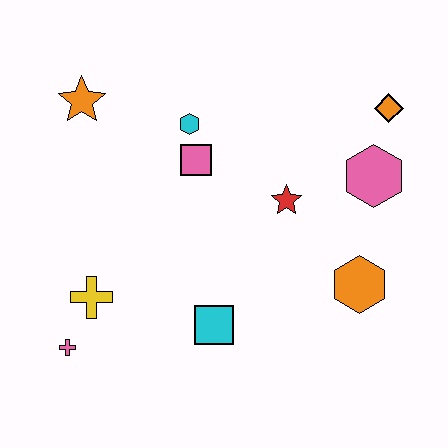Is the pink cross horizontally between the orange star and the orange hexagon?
No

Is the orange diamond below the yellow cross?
No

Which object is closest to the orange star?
The cyan hexagon is closest to the orange star.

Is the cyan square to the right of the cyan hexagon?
Yes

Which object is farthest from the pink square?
The pink cross is farthest from the pink square.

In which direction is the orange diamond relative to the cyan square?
The orange diamond is above the cyan square.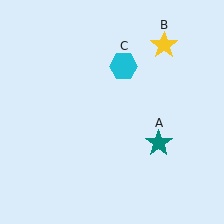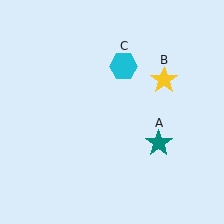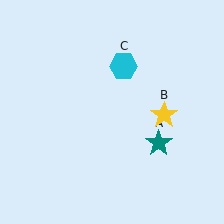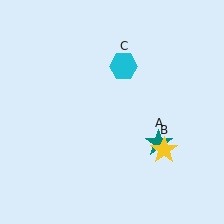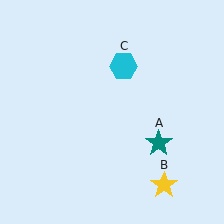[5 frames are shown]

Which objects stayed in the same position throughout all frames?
Teal star (object A) and cyan hexagon (object C) remained stationary.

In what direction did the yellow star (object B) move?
The yellow star (object B) moved down.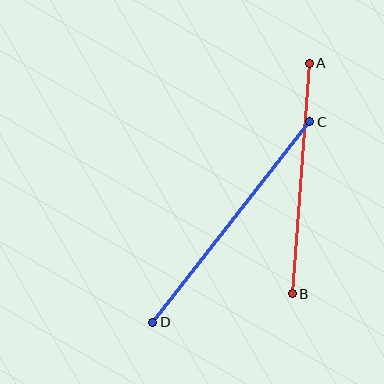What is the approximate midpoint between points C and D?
The midpoint is at approximately (231, 222) pixels.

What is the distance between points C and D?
The distance is approximately 255 pixels.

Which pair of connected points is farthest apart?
Points C and D are farthest apart.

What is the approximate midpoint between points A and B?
The midpoint is at approximately (301, 178) pixels.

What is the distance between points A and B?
The distance is approximately 231 pixels.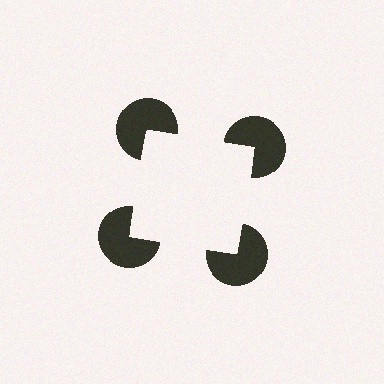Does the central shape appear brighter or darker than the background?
It typically appears slightly brighter than the background, even though no actual brightness change is drawn.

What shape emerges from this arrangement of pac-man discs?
An illusory square — its edges are inferred from the aligned wedge cuts in the pac-man discs, not physically drawn.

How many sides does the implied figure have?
4 sides.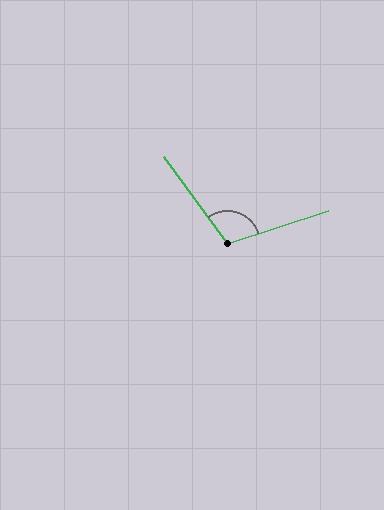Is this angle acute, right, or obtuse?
It is obtuse.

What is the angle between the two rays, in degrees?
Approximately 108 degrees.